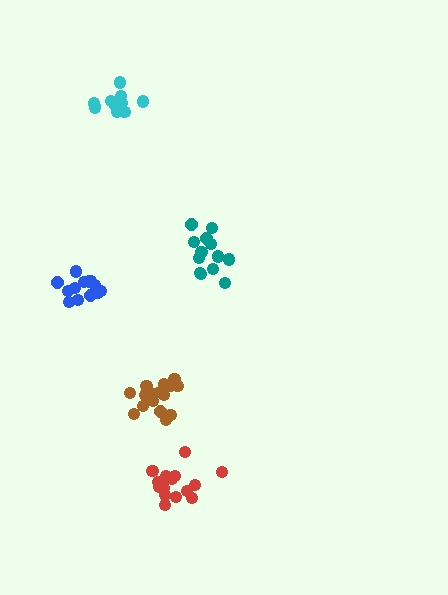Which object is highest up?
The cyan cluster is topmost.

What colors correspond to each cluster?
The clusters are colored: cyan, teal, blue, brown, red.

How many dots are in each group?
Group 1: 12 dots, Group 2: 13 dots, Group 3: 14 dots, Group 4: 17 dots, Group 5: 16 dots (72 total).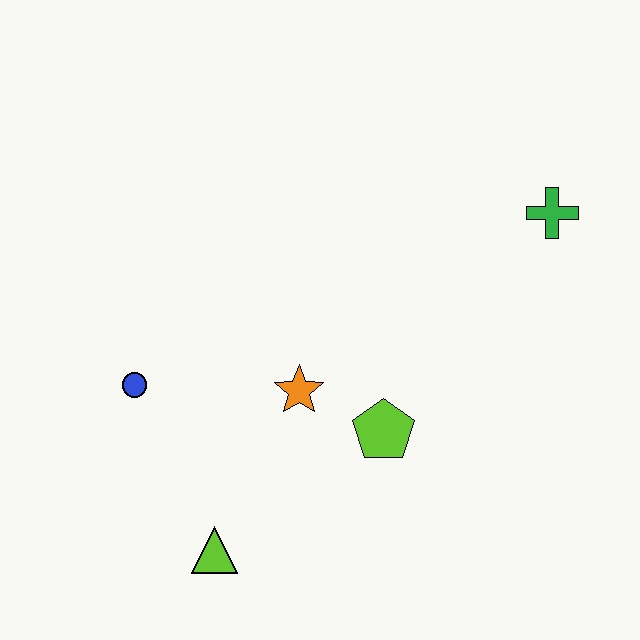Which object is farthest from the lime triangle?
The green cross is farthest from the lime triangle.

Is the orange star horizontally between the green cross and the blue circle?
Yes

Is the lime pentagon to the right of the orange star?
Yes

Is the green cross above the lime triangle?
Yes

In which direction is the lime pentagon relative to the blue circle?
The lime pentagon is to the right of the blue circle.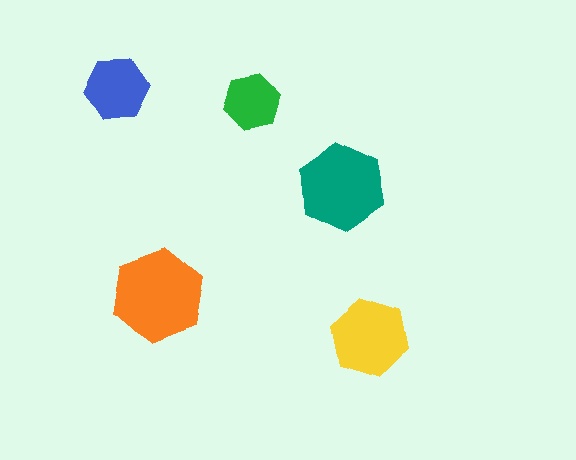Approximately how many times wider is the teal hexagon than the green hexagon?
About 1.5 times wider.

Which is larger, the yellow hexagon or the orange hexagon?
The orange one.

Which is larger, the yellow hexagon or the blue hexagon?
The yellow one.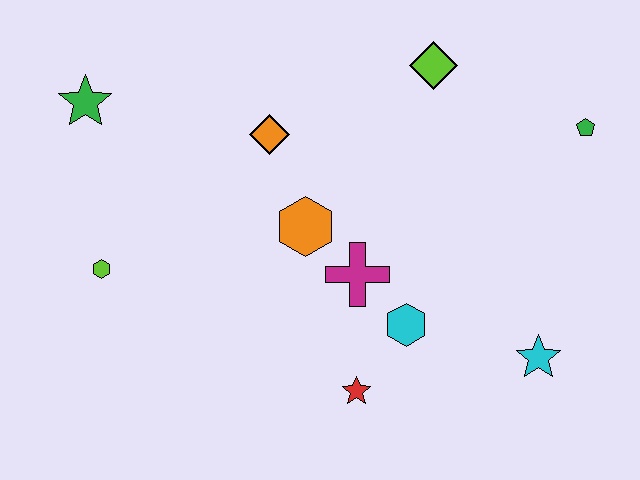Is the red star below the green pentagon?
Yes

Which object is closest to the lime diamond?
The green pentagon is closest to the lime diamond.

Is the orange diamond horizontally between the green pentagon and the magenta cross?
No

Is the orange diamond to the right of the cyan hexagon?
No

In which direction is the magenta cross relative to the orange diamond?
The magenta cross is below the orange diamond.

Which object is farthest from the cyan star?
The green star is farthest from the cyan star.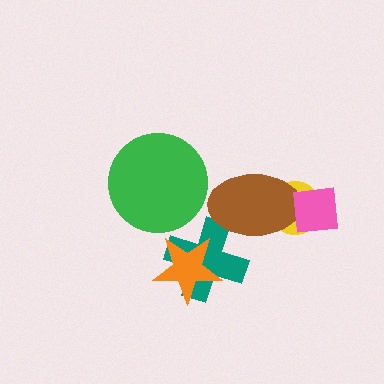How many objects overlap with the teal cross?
2 objects overlap with the teal cross.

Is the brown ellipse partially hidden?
Yes, it is partially covered by another shape.